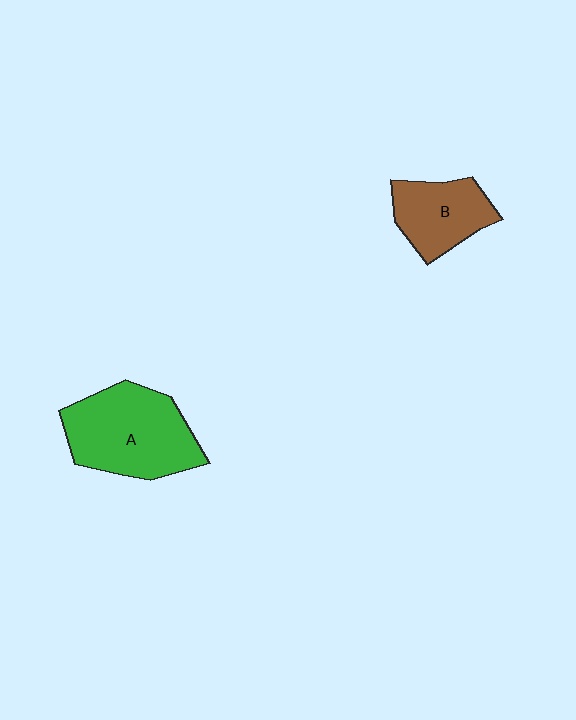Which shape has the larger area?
Shape A (green).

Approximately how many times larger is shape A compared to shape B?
Approximately 1.6 times.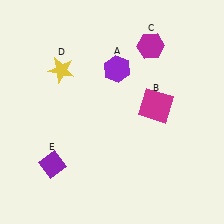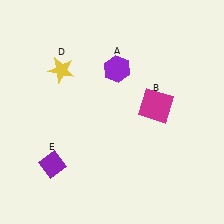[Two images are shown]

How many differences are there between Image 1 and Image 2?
There is 1 difference between the two images.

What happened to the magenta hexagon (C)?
The magenta hexagon (C) was removed in Image 2. It was in the top-right area of Image 1.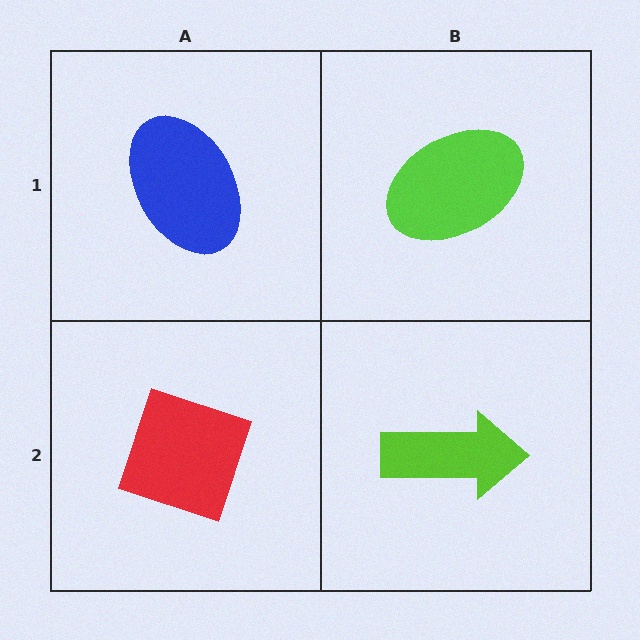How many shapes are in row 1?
2 shapes.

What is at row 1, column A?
A blue ellipse.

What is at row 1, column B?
A lime ellipse.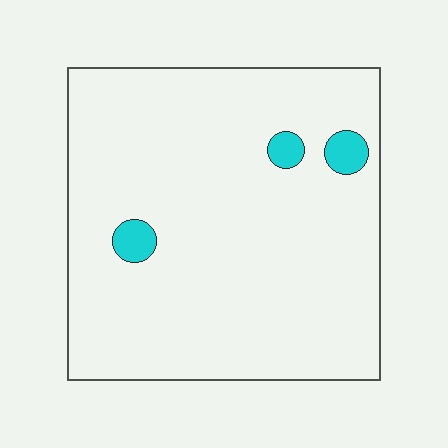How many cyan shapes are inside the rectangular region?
3.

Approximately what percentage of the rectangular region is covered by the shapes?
Approximately 5%.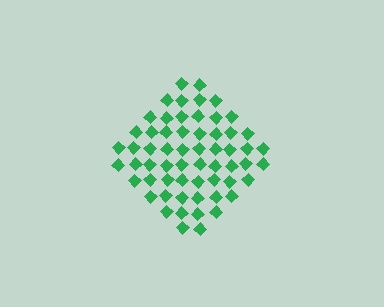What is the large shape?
The large shape is a diamond.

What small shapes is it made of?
It is made of small diamonds.